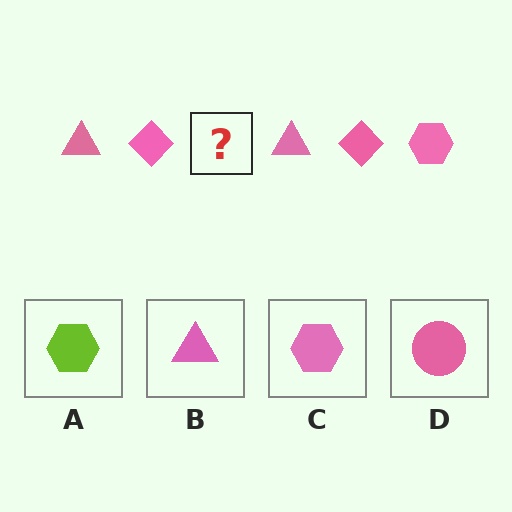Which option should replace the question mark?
Option C.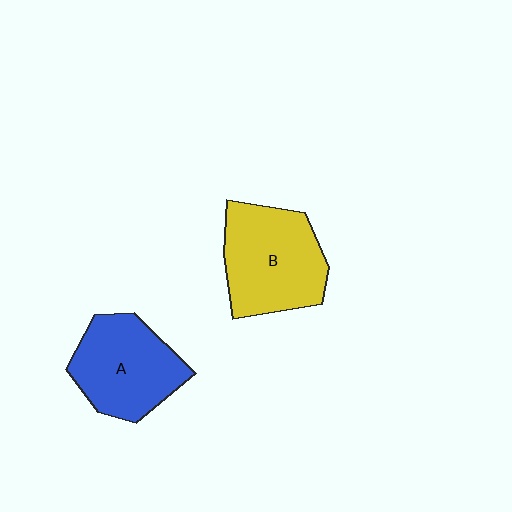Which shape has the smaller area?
Shape A (blue).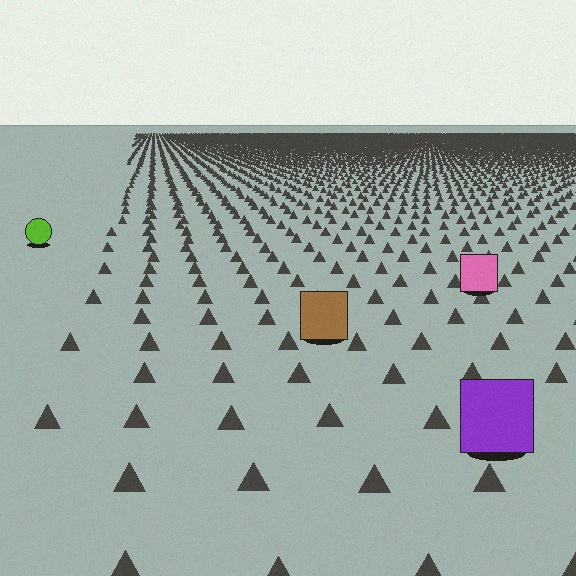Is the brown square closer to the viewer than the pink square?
Yes. The brown square is closer — you can tell from the texture gradient: the ground texture is coarser near it.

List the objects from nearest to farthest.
From nearest to farthest: the purple square, the brown square, the pink square, the lime circle.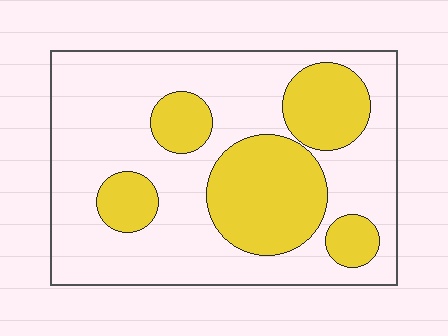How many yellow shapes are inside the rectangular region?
5.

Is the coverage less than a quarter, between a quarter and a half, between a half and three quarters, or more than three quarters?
Between a quarter and a half.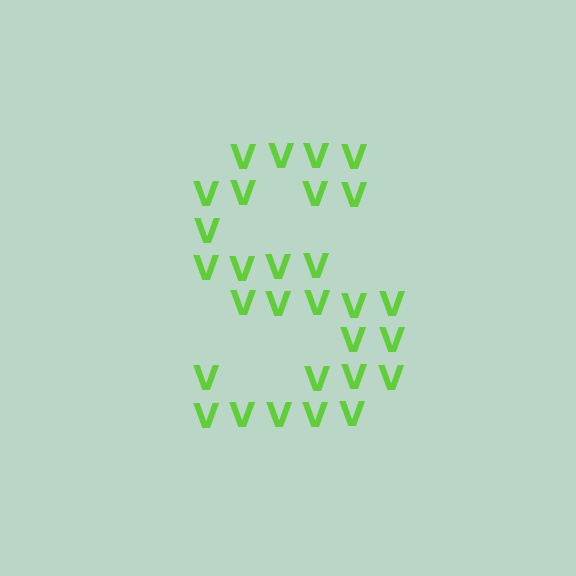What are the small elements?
The small elements are letter V's.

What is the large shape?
The large shape is the letter S.